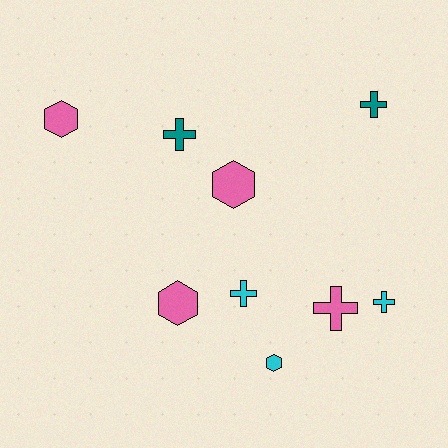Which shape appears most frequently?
Cross, with 5 objects.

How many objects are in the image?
There are 9 objects.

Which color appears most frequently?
Pink, with 4 objects.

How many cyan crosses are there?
There are 2 cyan crosses.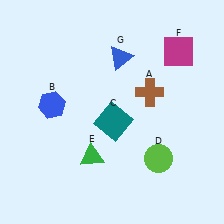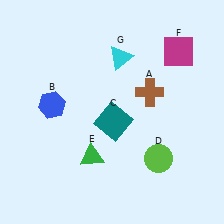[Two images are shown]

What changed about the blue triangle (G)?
In Image 1, G is blue. In Image 2, it changed to cyan.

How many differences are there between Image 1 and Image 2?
There is 1 difference between the two images.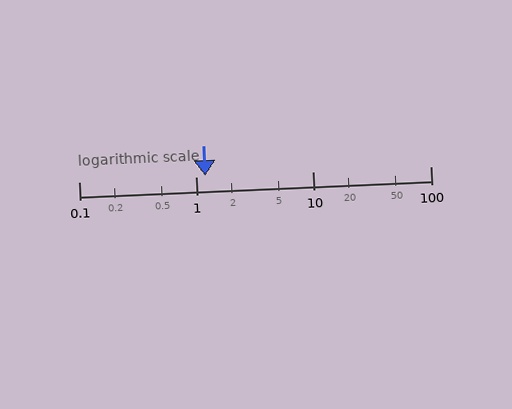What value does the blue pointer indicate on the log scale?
The pointer indicates approximately 1.2.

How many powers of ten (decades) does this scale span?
The scale spans 3 decades, from 0.1 to 100.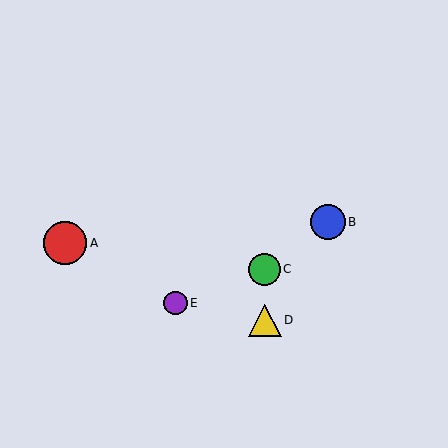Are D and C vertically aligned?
Yes, both are at x≈265.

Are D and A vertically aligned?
No, D is at x≈265 and A is at x≈65.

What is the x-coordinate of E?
Object E is at x≈175.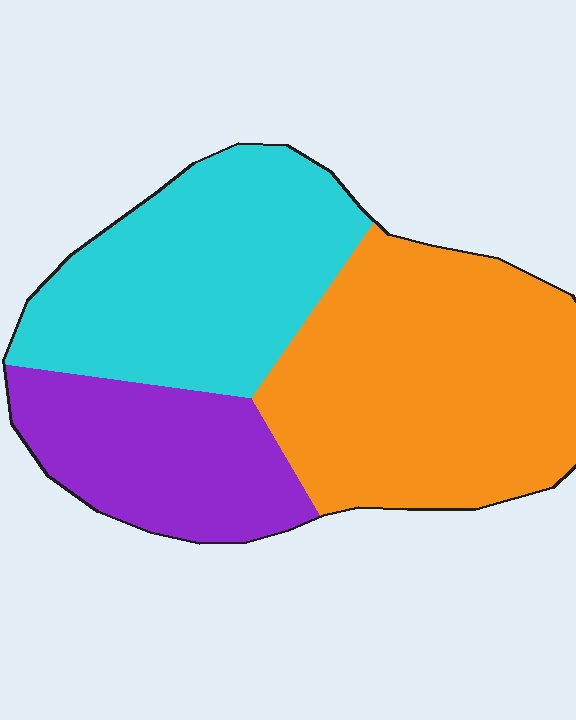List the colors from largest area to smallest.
From largest to smallest: orange, cyan, purple.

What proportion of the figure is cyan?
Cyan covers around 35% of the figure.